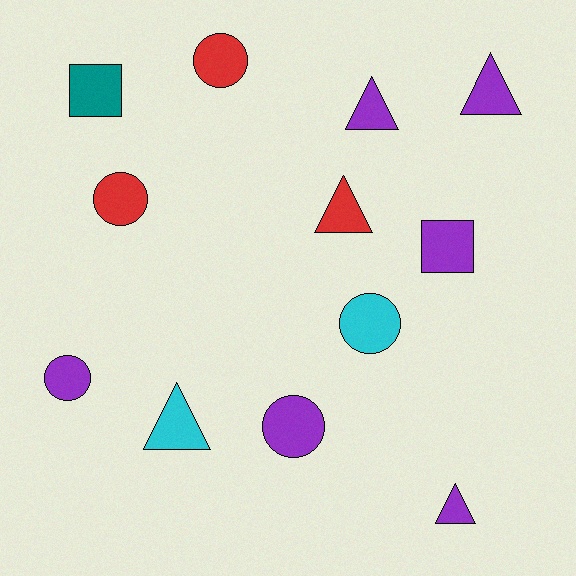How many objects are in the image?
There are 12 objects.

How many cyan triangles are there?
There is 1 cyan triangle.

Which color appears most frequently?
Purple, with 6 objects.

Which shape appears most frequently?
Triangle, with 5 objects.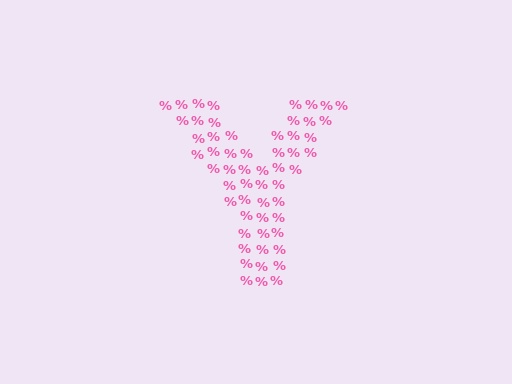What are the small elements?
The small elements are percent signs.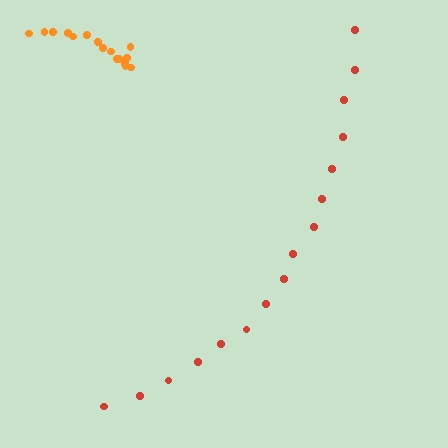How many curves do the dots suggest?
There are 2 distinct paths.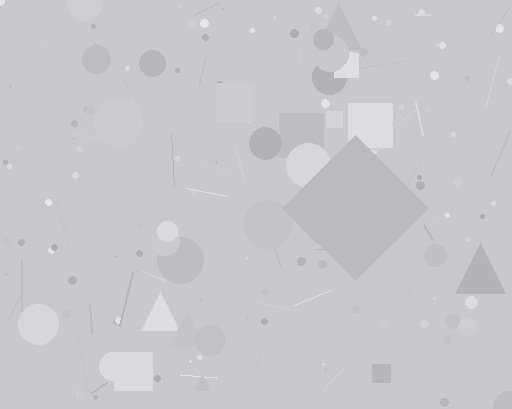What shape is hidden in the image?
A diamond is hidden in the image.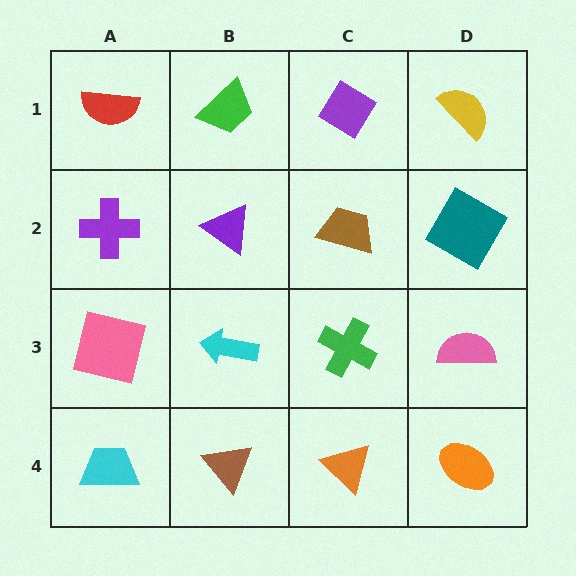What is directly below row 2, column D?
A pink semicircle.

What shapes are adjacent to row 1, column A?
A purple cross (row 2, column A), a green trapezoid (row 1, column B).